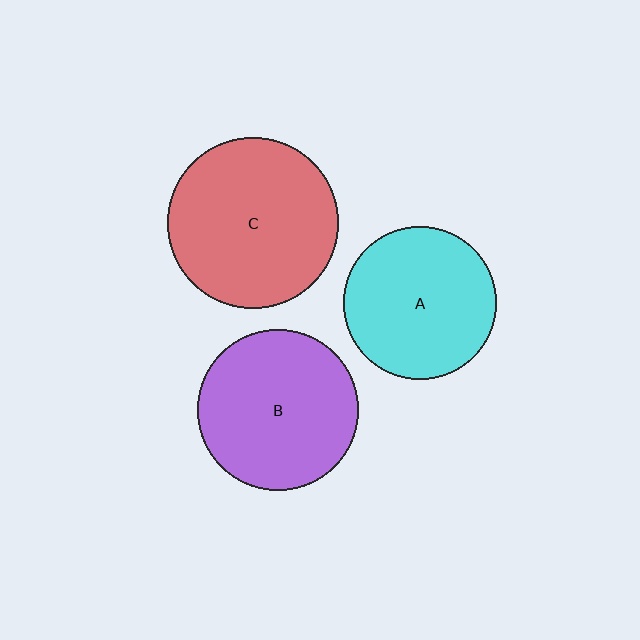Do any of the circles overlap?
No, none of the circles overlap.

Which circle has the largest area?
Circle C (red).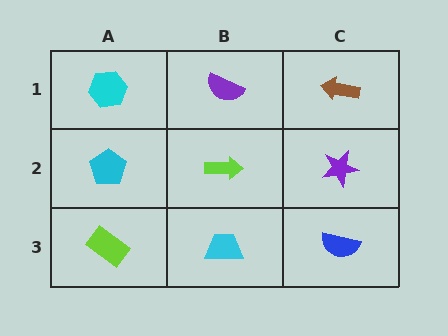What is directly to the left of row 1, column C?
A purple semicircle.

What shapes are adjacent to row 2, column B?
A purple semicircle (row 1, column B), a cyan trapezoid (row 3, column B), a cyan pentagon (row 2, column A), a purple star (row 2, column C).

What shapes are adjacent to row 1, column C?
A purple star (row 2, column C), a purple semicircle (row 1, column B).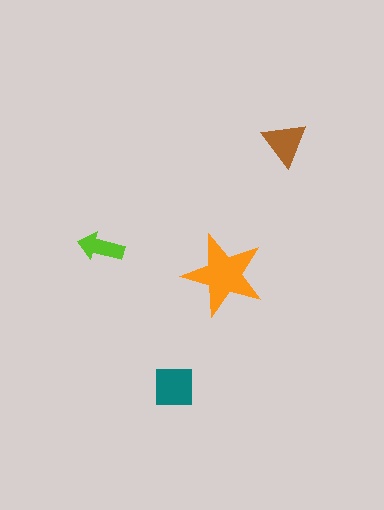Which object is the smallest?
The lime arrow.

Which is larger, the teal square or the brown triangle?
The teal square.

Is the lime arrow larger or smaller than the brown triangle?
Smaller.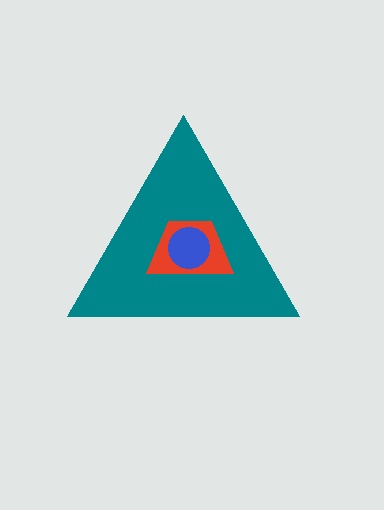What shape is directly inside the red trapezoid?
The blue circle.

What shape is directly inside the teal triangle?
The red trapezoid.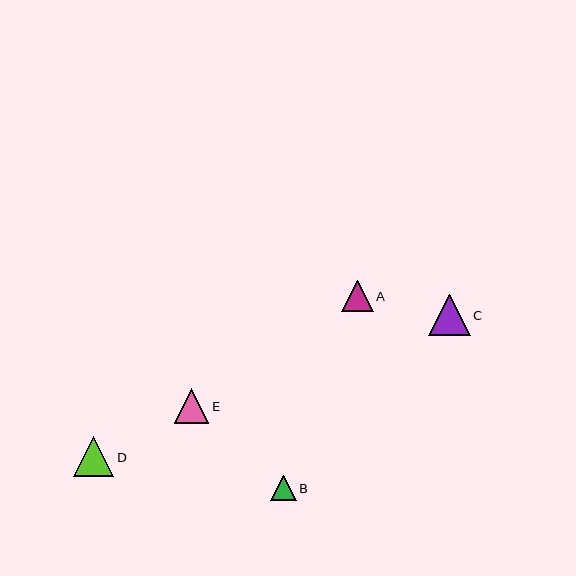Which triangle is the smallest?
Triangle B is the smallest with a size of approximately 26 pixels.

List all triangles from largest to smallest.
From largest to smallest: C, D, E, A, B.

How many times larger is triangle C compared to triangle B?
Triangle C is approximately 1.6 times the size of triangle B.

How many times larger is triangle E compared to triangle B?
Triangle E is approximately 1.4 times the size of triangle B.